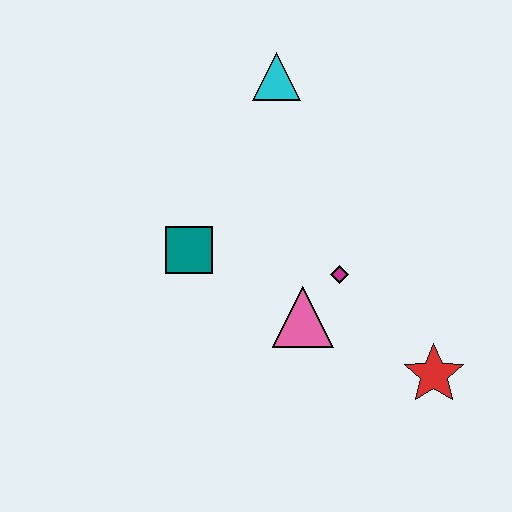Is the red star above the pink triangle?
No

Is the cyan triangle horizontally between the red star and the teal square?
Yes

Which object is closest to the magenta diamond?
The pink triangle is closest to the magenta diamond.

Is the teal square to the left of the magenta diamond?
Yes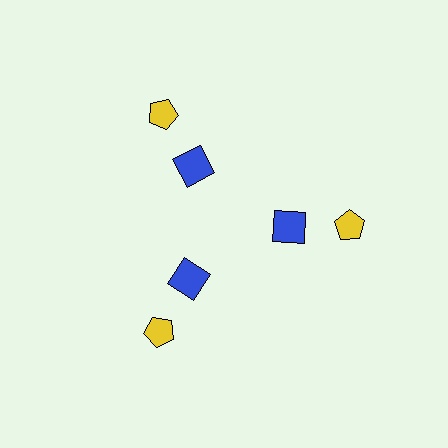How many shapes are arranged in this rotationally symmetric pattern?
There are 6 shapes, arranged in 3 groups of 2.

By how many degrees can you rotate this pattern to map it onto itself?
The pattern maps onto itself every 120 degrees of rotation.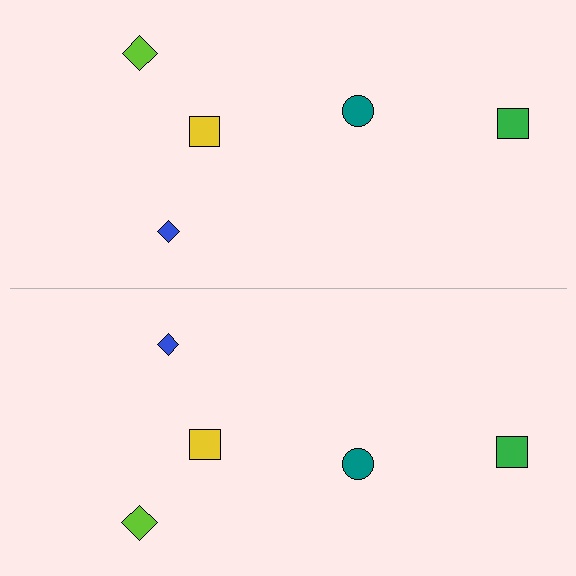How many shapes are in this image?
There are 10 shapes in this image.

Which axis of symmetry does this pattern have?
The pattern has a horizontal axis of symmetry running through the center of the image.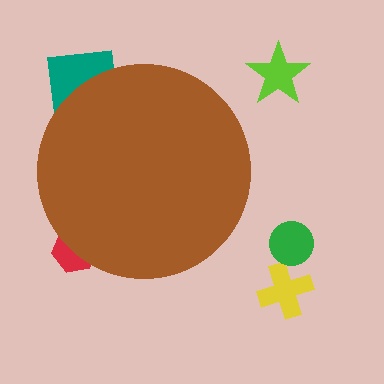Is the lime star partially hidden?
No, the lime star is fully visible.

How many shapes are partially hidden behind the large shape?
2 shapes are partially hidden.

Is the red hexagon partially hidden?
Yes, the red hexagon is partially hidden behind the brown circle.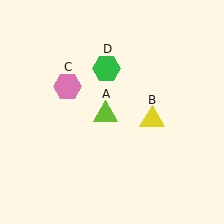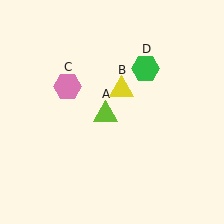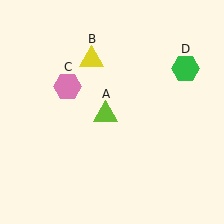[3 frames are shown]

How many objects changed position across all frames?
2 objects changed position: yellow triangle (object B), green hexagon (object D).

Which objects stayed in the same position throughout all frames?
Lime triangle (object A) and pink hexagon (object C) remained stationary.